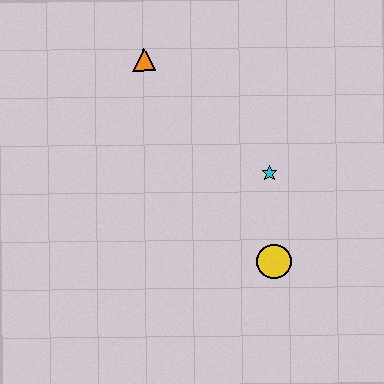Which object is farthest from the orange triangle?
The yellow circle is farthest from the orange triangle.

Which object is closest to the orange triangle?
The cyan star is closest to the orange triangle.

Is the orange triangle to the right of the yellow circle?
No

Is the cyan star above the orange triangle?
No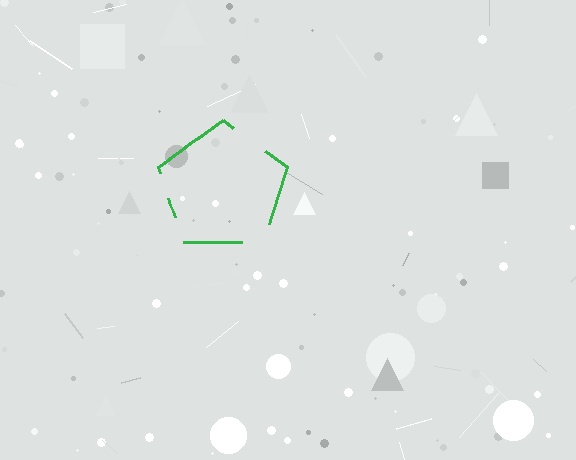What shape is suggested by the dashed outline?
The dashed outline suggests a pentagon.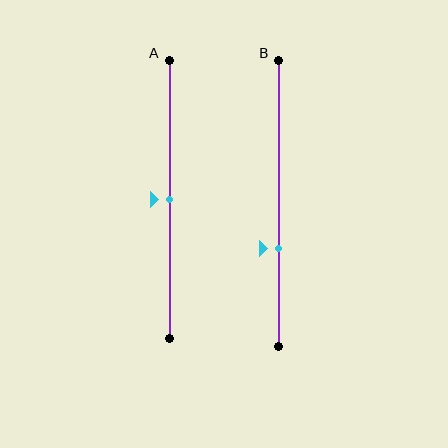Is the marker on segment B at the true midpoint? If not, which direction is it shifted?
No, the marker on segment B is shifted downward by about 16% of the segment length.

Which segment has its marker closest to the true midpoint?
Segment A has its marker closest to the true midpoint.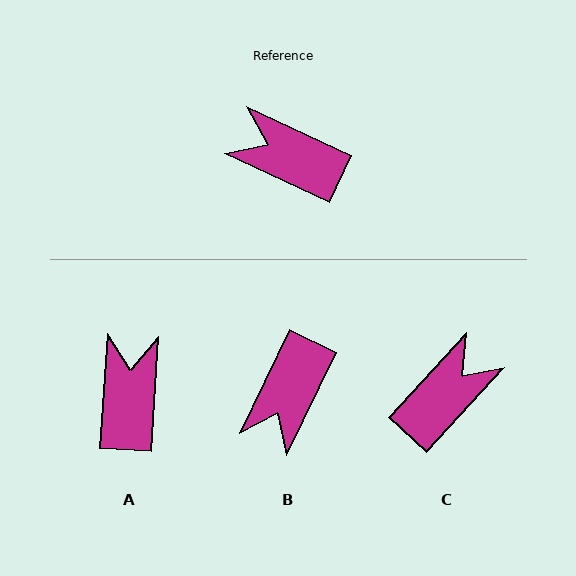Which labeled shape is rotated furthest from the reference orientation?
C, about 107 degrees away.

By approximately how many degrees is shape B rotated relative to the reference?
Approximately 89 degrees counter-clockwise.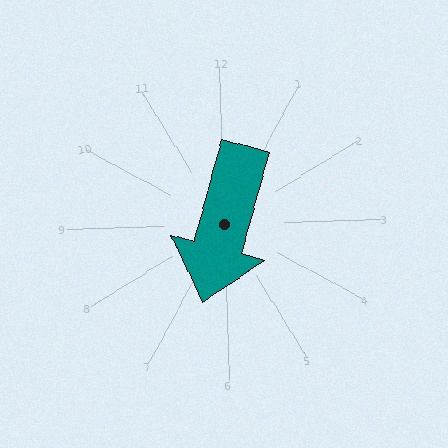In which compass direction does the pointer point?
South.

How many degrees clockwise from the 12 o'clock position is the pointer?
Approximately 197 degrees.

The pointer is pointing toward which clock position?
Roughly 7 o'clock.